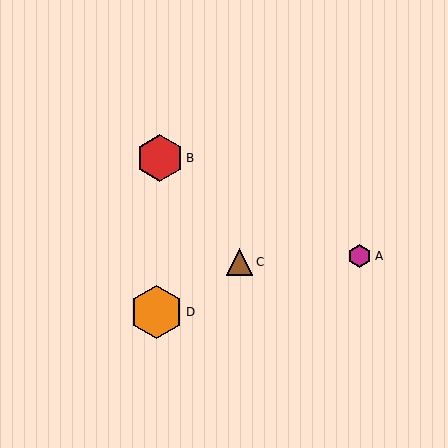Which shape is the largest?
The orange hexagon (labeled D) is the largest.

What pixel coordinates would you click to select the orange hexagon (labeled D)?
Click at (156, 312) to select the orange hexagon D.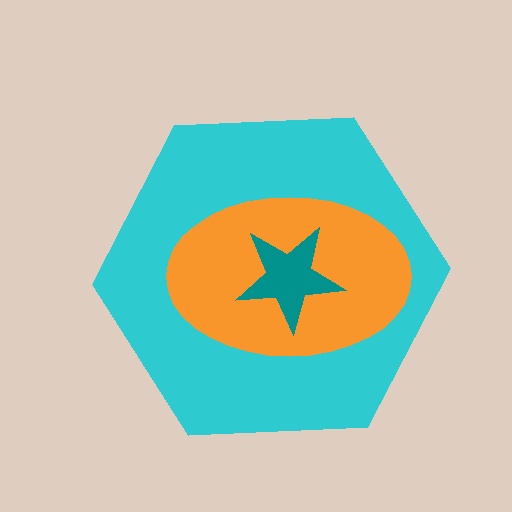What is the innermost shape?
The teal star.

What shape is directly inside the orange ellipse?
The teal star.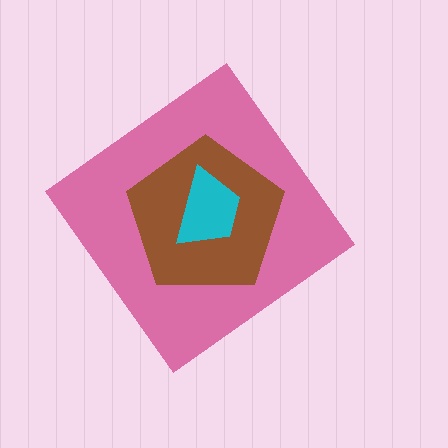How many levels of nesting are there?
3.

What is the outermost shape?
The pink diamond.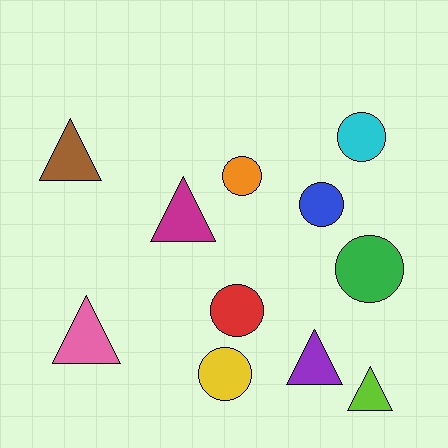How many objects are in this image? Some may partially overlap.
There are 11 objects.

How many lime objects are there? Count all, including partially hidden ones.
There is 1 lime object.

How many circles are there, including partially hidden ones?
There are 6 circles.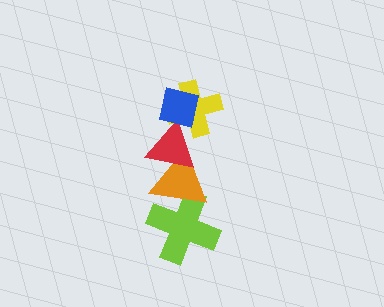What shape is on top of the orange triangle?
The red triangle is on top of the orange triangle.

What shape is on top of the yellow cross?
The blue square is on top of the yellow cross.